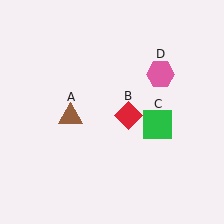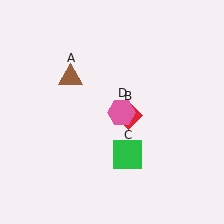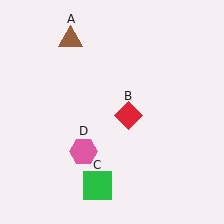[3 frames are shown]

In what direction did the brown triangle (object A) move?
The brown triangle (object A) moved up.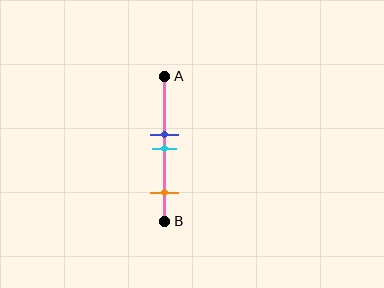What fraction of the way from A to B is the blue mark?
The blue mark is approximately 40% (0.4) of the way from A to B.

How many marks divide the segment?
There are 3 marks dividing the segment.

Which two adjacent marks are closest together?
The blue and cyan marks are the closest adjacent pair.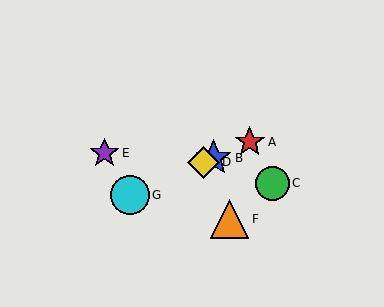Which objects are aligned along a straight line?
Objects A, B, D, G are aligned along a straight line.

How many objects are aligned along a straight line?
4 objects (A, B, D, G) are aligned along a straight line.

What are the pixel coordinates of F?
Object F is at (229, 219).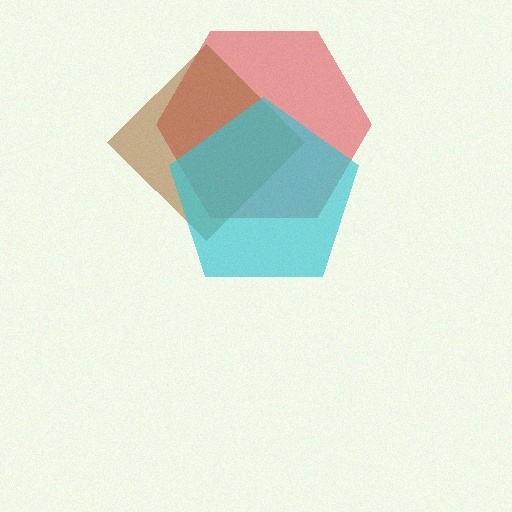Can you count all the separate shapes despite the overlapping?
Yes, there are 3 separate shapes.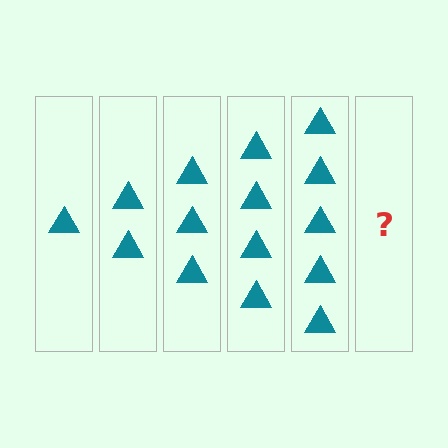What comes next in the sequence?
The next element should be 6 triangles.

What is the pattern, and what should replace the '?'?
The pattern is that each step adds one more triangle. The '?' should be 6 triangles.